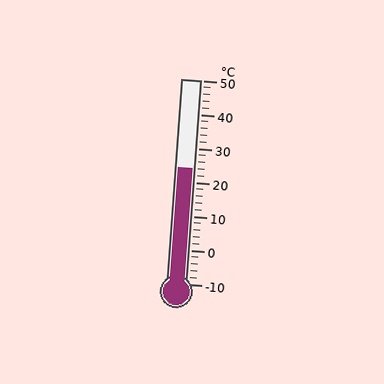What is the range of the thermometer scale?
The thermometer scale ranges from -10°C to 50°C.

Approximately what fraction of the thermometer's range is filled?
The thermometer is filled to approximately 55% of its range.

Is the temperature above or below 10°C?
The temperature is above 10°C.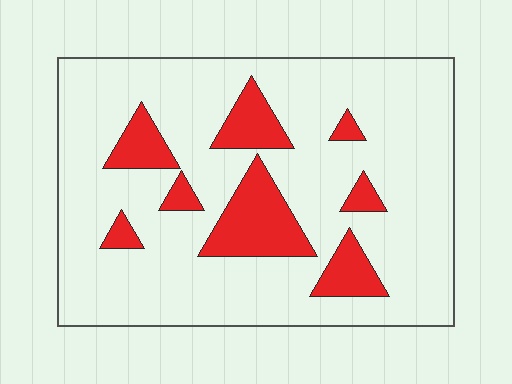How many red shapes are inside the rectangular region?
8.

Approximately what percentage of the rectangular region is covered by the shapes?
Approximately 15%.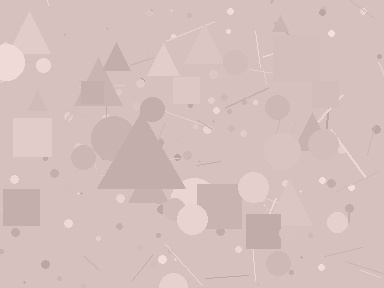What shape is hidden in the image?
A triangle is hidden in the image.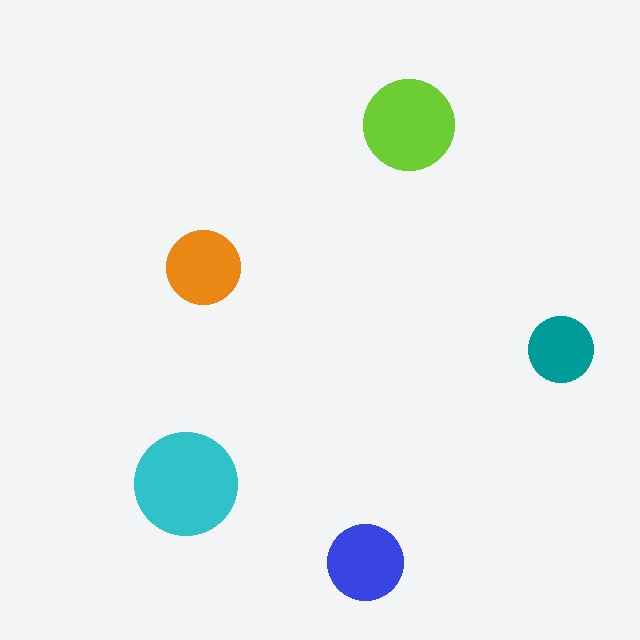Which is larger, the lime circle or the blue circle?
The lime one.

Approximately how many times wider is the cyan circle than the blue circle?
About 1.5 times wider.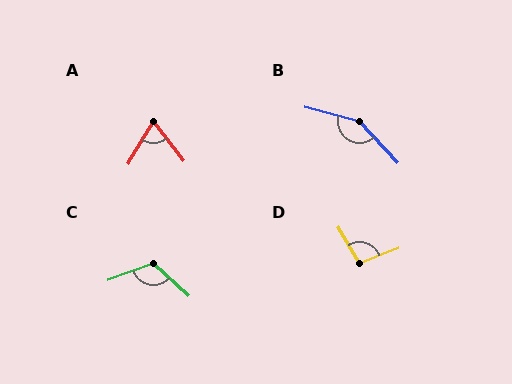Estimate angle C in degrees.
Approximately 117 degrees.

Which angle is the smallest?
A, at approximately 69 degrees.